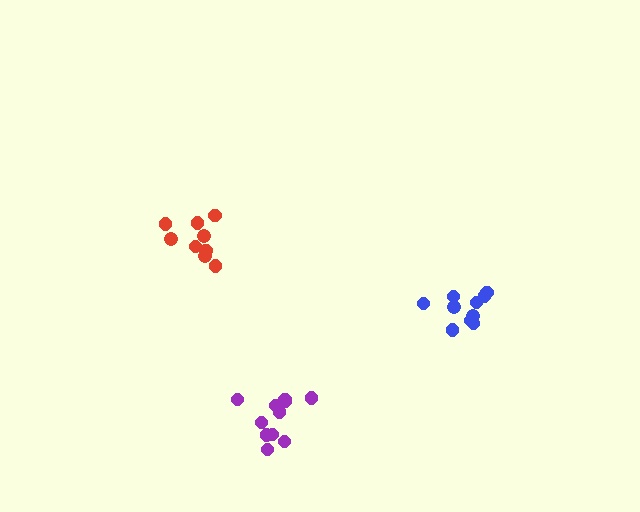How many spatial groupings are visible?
There are 3 spatial groupings.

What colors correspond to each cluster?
The clusters are colored: red, blue, purple.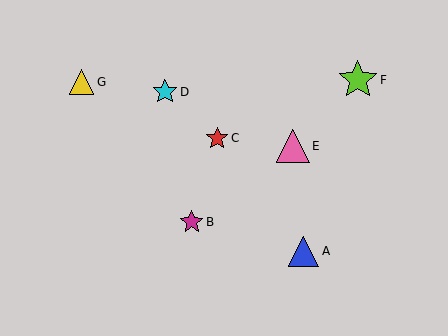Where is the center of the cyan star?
The center of the cyan star is at (165, 92).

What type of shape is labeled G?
Shape G is a yellow triangle.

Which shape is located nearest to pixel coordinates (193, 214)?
The magenta star (labeled B) at (192, 222) is nearest to that location.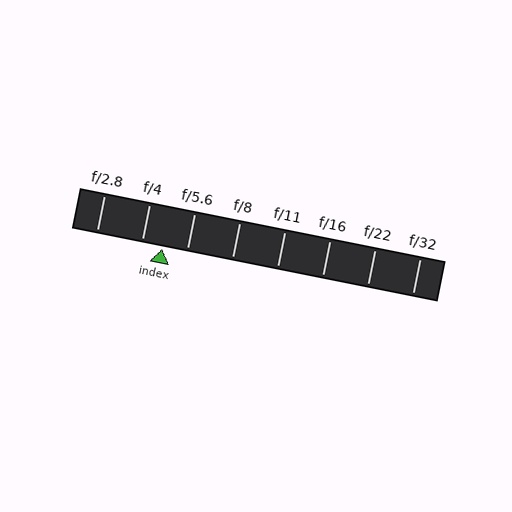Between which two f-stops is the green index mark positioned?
The index mark is between f/4 and f/5.6.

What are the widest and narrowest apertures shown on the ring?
The widest aperture shown is f/2.8 and the narrowest is f/32.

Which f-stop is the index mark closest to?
The index mark is closest to f/4.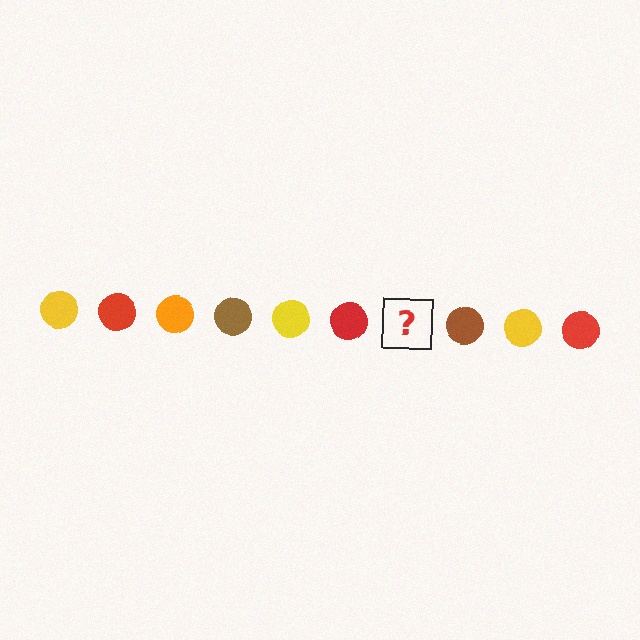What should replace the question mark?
The question mark should be replaced with an orange circle.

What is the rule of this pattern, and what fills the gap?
The rule is that the pattern cycles through yellow, red, orange, brown circles. The gap should be filled with an orange circle.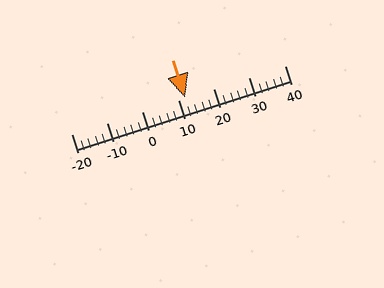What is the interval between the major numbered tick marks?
The major tick marks are spaced 10 units apart.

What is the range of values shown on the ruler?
The ruler shows values from -20 to 40.